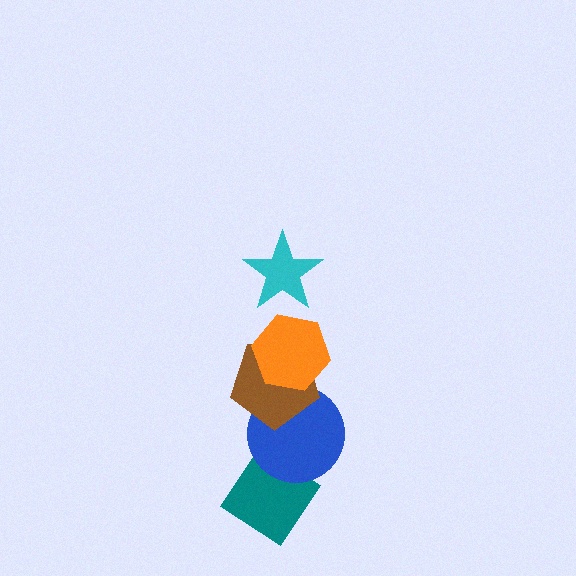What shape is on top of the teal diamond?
The blue circle is on top of the teal diamond.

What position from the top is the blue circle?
The blue circle is 4th from the top.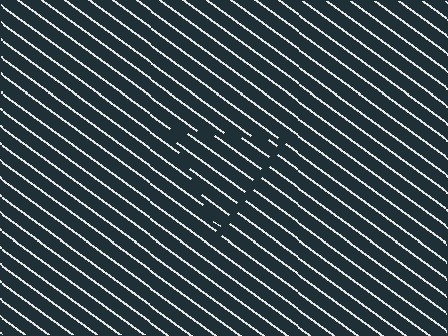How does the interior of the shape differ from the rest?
The interior of the shape contains the same grating, shifted by half a period — the contour is defined by the phase discontinuity where line-ends from the inner and outer gratings abut.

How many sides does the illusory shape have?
3 sides — the line-ends trace a triangle.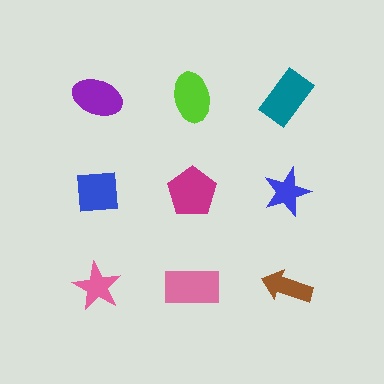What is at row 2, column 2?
A magenta pentagon.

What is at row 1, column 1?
A purple ellipse.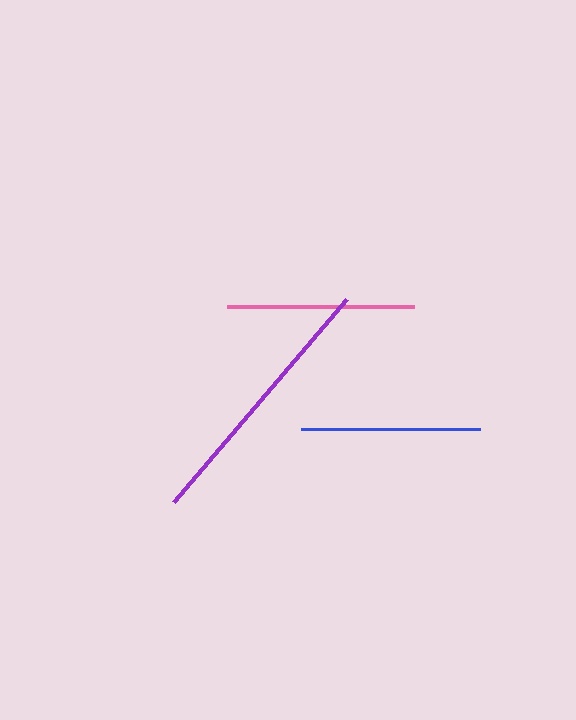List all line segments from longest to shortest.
From longest to shortest: purple, pink, blue.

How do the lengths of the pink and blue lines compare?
The pink and blue lines are approximately the same length.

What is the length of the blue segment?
The blue segment is approximately 179 pixels long.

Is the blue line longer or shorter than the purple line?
The purple line is longer than the blue line.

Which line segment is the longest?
The purple line is the longest at approximately 267 pixels.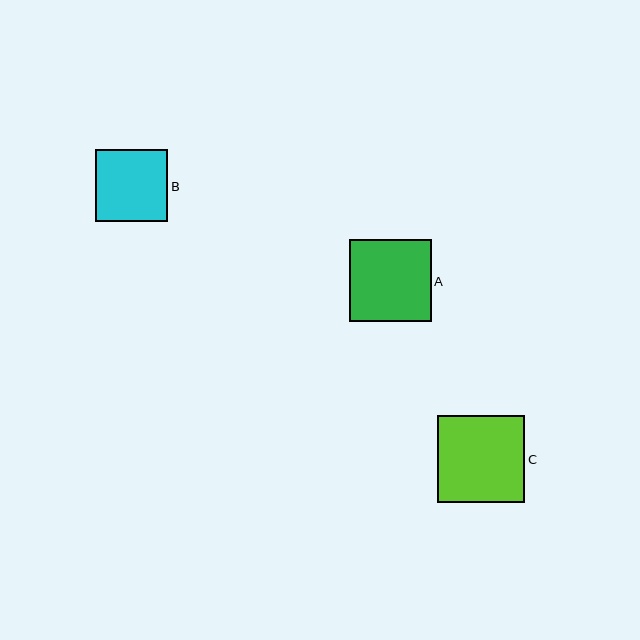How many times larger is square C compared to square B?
Square C is approximately 1.2 times the size of square B.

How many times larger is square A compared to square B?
Square A is approximately 1.1 times the size of square B.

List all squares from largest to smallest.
From largest to smallest: C, A, B.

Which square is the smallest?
Square B is the smallest with a size of approximately 72 pixels.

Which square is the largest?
Square C is the largest with a size of approximately 87 pixels.